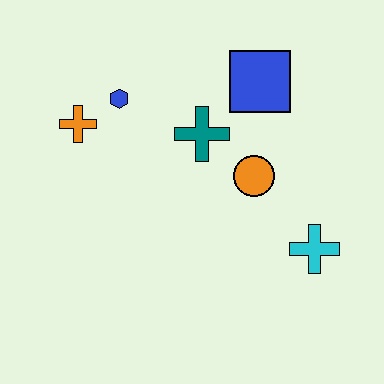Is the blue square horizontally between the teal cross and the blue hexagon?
No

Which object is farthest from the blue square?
The orange cross is farthest from the blue square.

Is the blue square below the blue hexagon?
No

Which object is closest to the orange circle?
The teal cross is closest to the orange circle.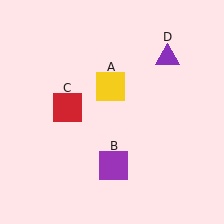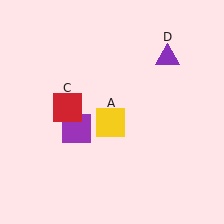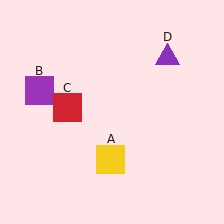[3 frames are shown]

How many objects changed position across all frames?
2 objects changed position: yellow square (object A), purple square (object B).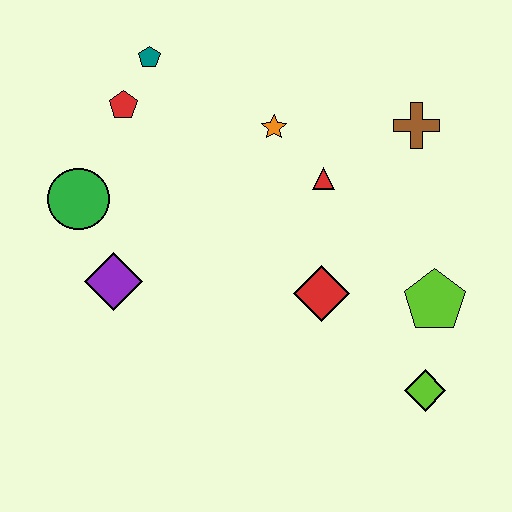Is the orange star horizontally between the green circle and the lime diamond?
Yes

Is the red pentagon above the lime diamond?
Yes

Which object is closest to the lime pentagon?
The lime diamond is closest to the lime pentagon.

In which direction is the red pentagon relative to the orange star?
The red pentagon is to the left of the orange star.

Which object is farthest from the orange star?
The lime diamond is farthest from the orange star.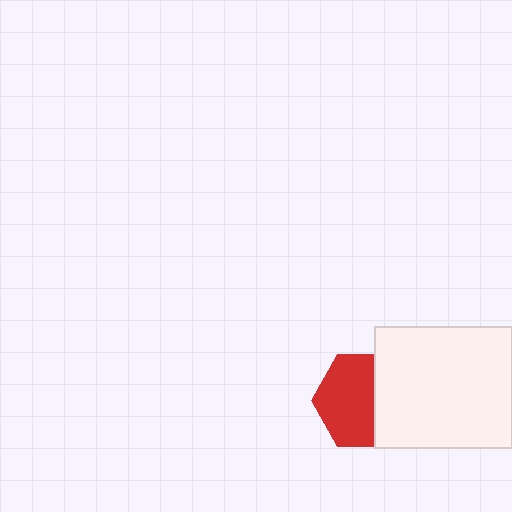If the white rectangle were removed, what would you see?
You would see the complete red hexagon.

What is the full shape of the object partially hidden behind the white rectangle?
The partially hidden object is a red hexagon.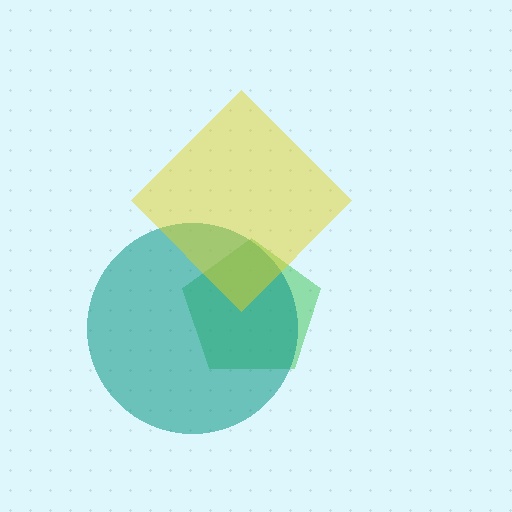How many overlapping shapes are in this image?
There are 3 overlapping shapes in the image.